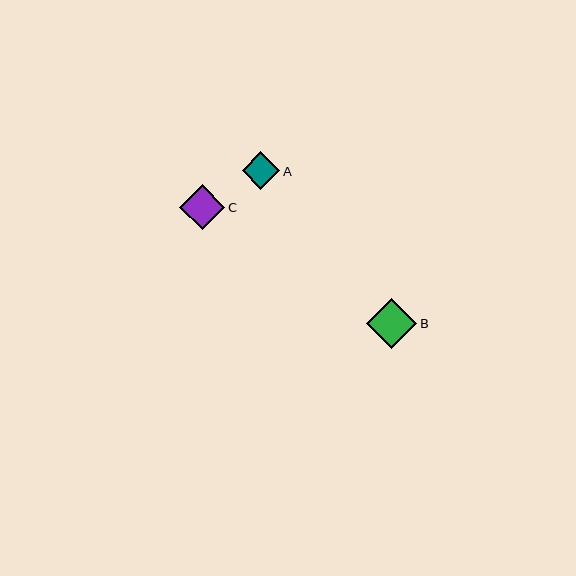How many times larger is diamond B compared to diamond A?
Diamond B is approximately 1.3 times the size of diamond A.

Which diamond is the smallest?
Diamond A is the smallest with a size of approximately 38 pixels.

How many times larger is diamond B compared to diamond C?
Diamond B is approximately 1.1 times the size of diamond C.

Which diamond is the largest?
Diamond B is the largest with a size of approximately 50 pixels.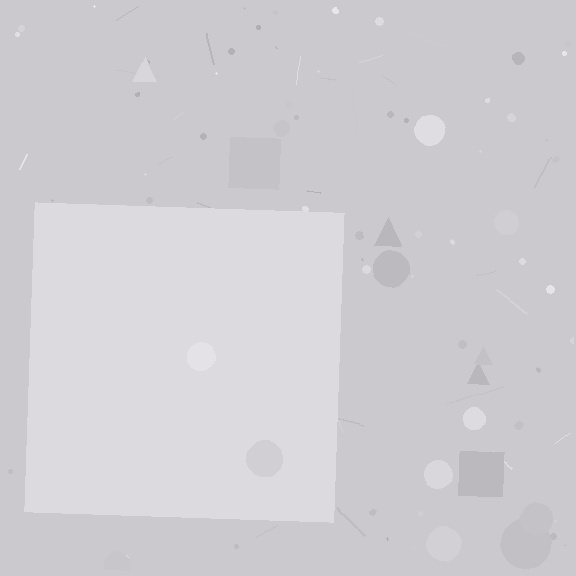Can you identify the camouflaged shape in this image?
The camouflaged shape is a square.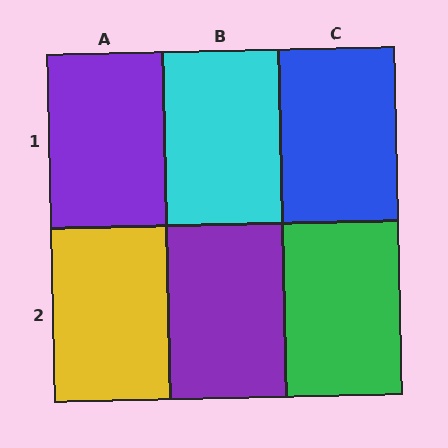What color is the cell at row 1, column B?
Cyan.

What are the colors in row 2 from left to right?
Yellow, purple, green.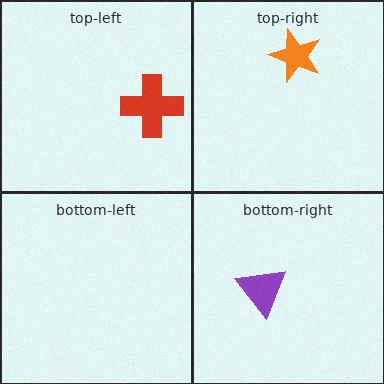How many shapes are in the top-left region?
1.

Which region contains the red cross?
The top-left region.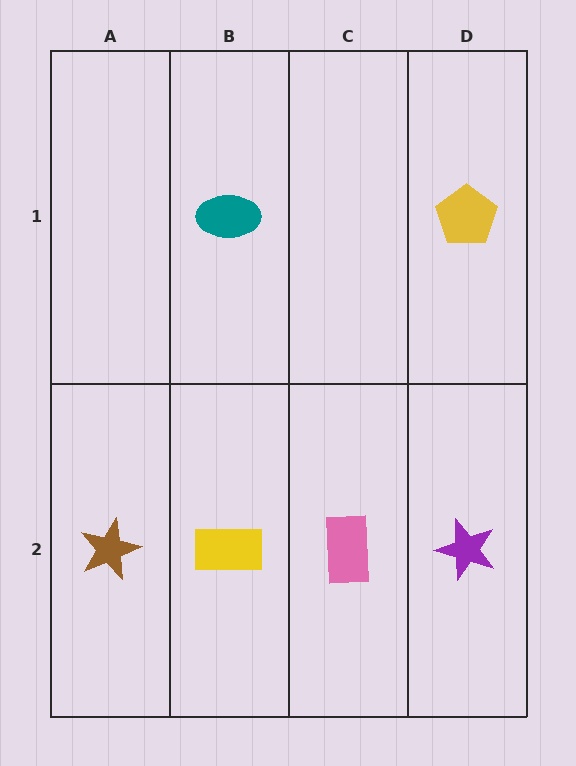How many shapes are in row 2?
4 shapes.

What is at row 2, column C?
A pink rectangle.